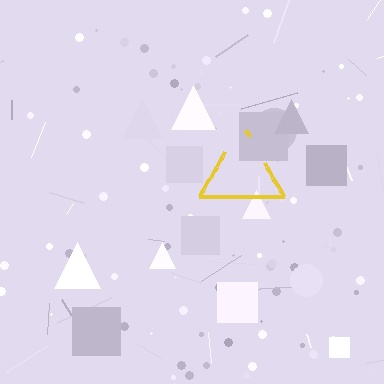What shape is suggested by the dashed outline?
The dashed outline suggests a triangle.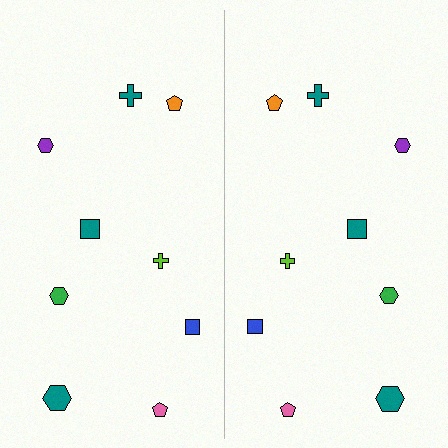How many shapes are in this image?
There are 18 shapes in this image.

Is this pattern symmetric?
Yes, this pattern has bilateral (reflection) symmetry.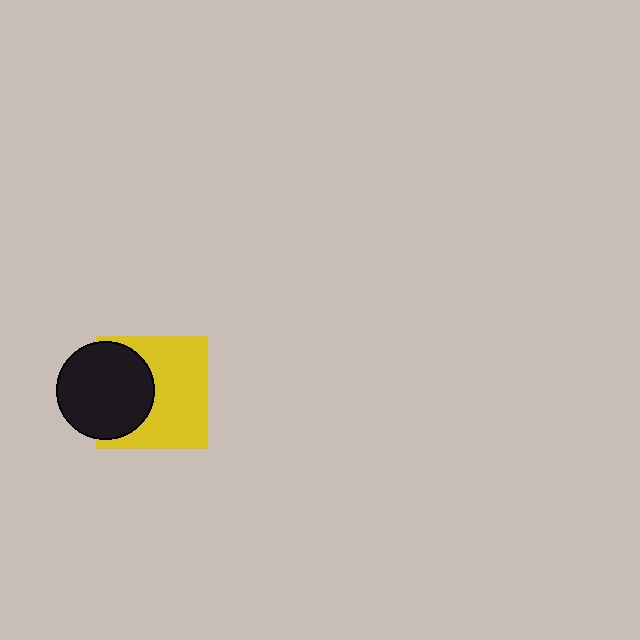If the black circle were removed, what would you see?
You would see the complete yellow square.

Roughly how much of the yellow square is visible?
About half of it is visible (roughly 62%).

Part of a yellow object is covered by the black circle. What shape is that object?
It is a square.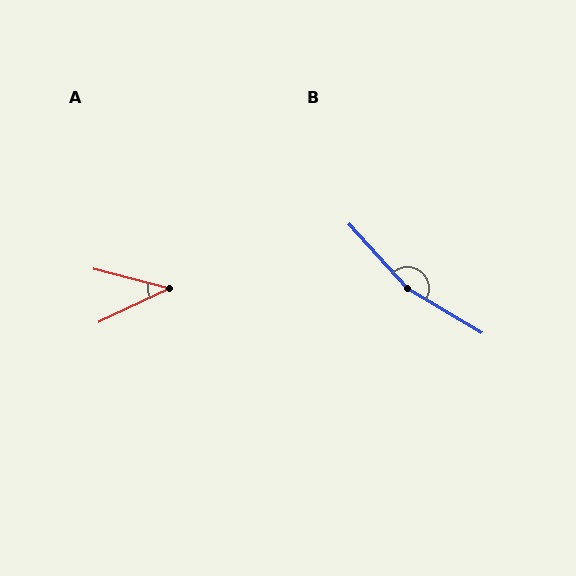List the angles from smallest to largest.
A (41°), B (163°).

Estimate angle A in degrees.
Approximately 41 degrees.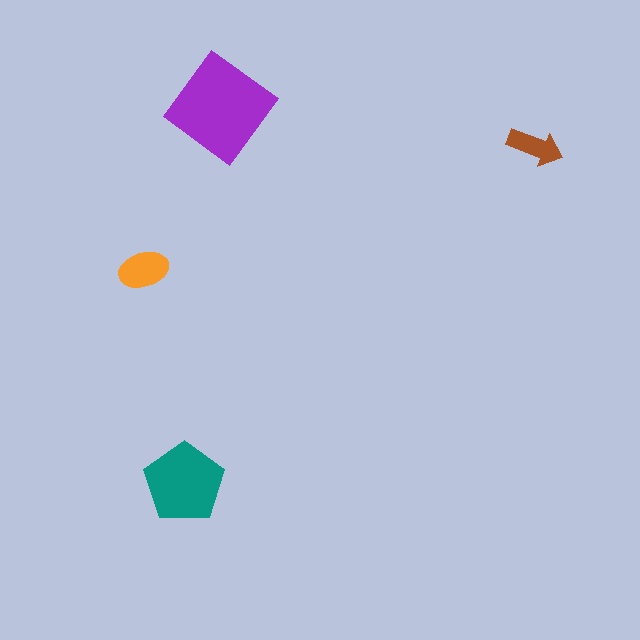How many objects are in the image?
There are 4 objects in the image.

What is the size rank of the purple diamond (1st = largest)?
1st.